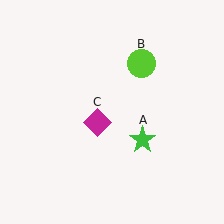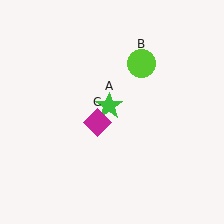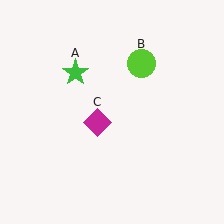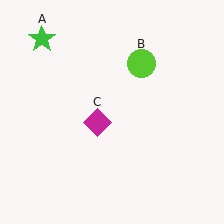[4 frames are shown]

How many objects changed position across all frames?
1 object changed position: green star (object A).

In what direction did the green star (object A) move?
The green star (object A) moved up and to the left.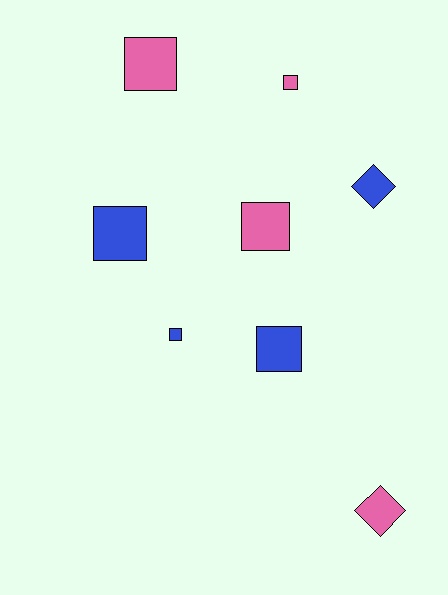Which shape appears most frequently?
Square, with 6 objects.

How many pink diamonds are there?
There is 1 pink diamond.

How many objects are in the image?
There are 8 objects.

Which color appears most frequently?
Pink, with 4 objects.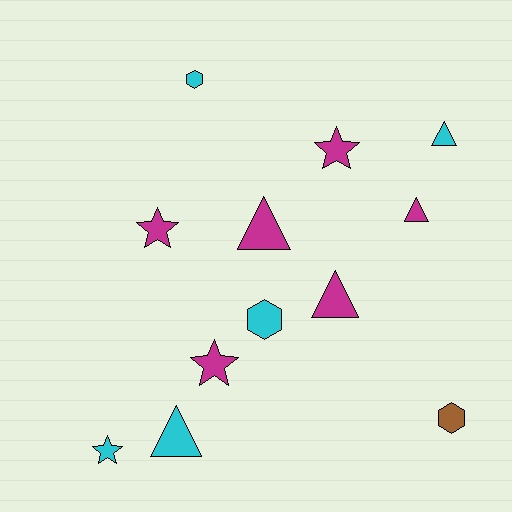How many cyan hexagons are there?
There are 2 cyan hexagons.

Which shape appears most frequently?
Triangle, with 5 objects.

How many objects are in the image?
There are 12 objects.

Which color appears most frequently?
Magenta, with 6 objects.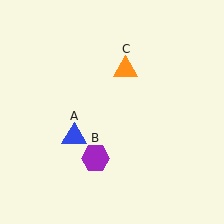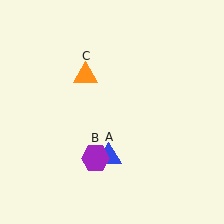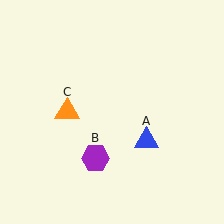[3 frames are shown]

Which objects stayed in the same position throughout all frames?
Purple hexagon (object B) remained stationary.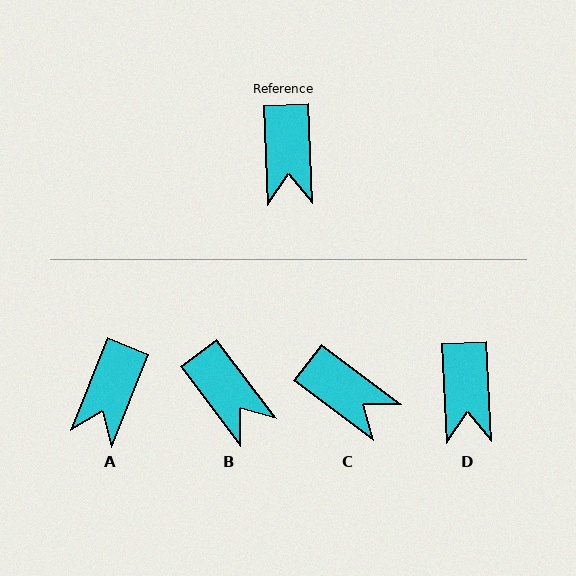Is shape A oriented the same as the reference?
No, it is off by about 24 degrees.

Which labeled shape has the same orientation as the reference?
D.